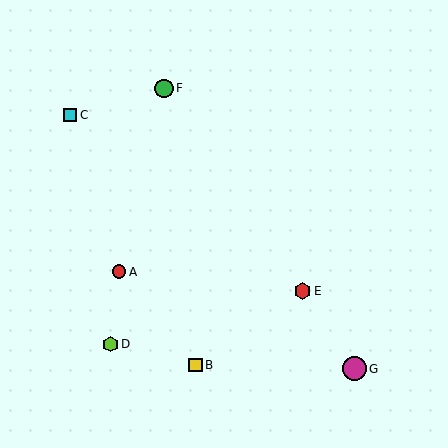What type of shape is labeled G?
Shape G is a magenta circle.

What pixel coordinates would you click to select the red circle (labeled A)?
Click at (119, 272) to select the red circle A.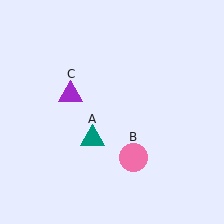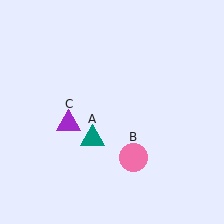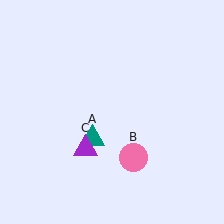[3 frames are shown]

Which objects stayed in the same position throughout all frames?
Teal triangle (object A) and pink circle (object B) remained stationary.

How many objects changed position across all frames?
1 object changed position: purple triangle (object C).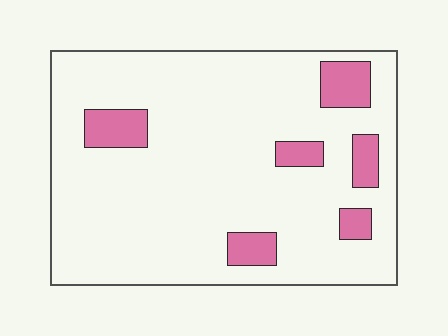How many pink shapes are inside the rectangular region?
6.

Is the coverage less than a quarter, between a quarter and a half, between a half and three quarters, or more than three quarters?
Less than a quarter.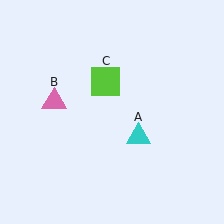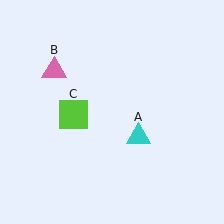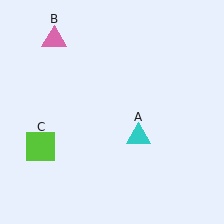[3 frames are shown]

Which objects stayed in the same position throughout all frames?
Cyan triangle (object A) remained stationary.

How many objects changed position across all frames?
2 objects changed position: pink triangle (object B), lime square (object C).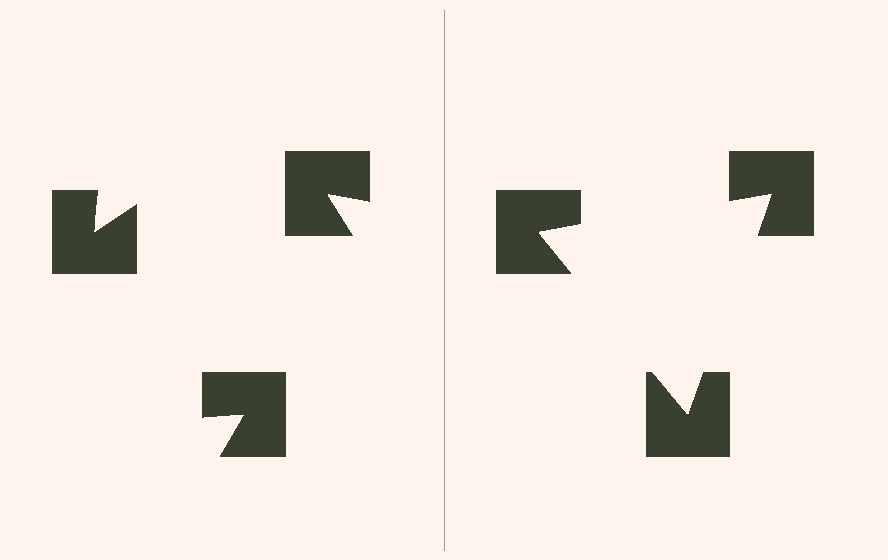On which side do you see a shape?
An illusory triangle appears on the right side. On the left side the wedge cuts are rotated, so no coherent shape forms.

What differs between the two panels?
The notched squares are positioned identically on both sides; only the wedge orientations differ. On the right they align to a triangle; on the left they are misaligned.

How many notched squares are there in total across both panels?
6 — 3 on each side.